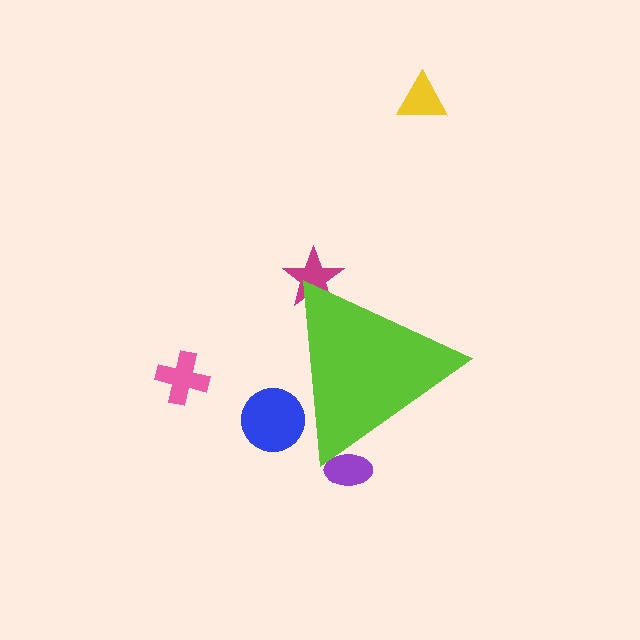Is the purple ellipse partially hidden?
Yes, the purple ellipse is partially hidden behind the lime triangle.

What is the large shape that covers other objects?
A lime triangle.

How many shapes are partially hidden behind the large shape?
3 shapes are partially hidden.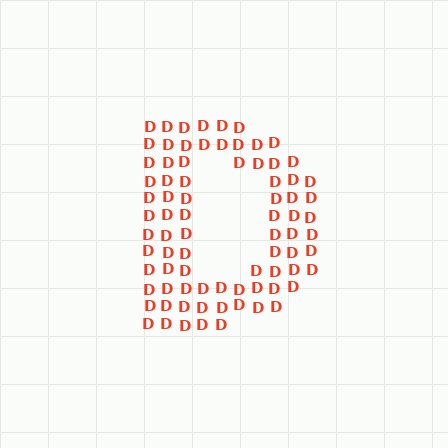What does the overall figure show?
The overall figure shows the letter D.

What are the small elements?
The small elements are letter D's.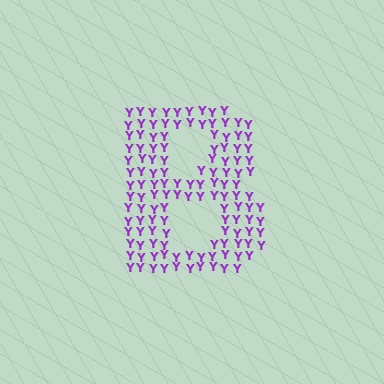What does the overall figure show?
The overall figure shows the letter B.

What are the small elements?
The small elements are letter Y's.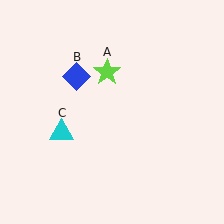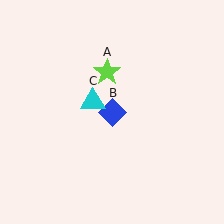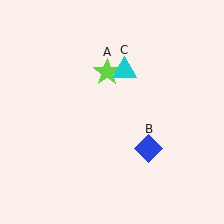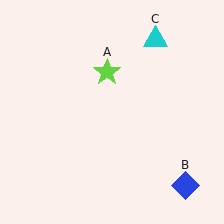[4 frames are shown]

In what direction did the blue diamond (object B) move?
The blue diamond (object B) moved down and to the right.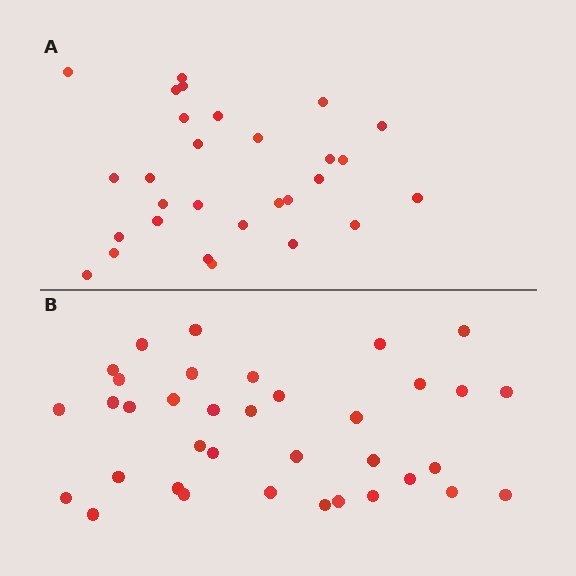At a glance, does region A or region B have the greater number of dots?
Region B (the bottom region) has more dots.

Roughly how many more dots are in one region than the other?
Region B has roughly 8 or so more dots than region A.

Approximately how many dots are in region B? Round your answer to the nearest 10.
About 40 dots. (The exact count is 36, which rounds to 40.)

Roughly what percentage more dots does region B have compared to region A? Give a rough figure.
About 25% more.